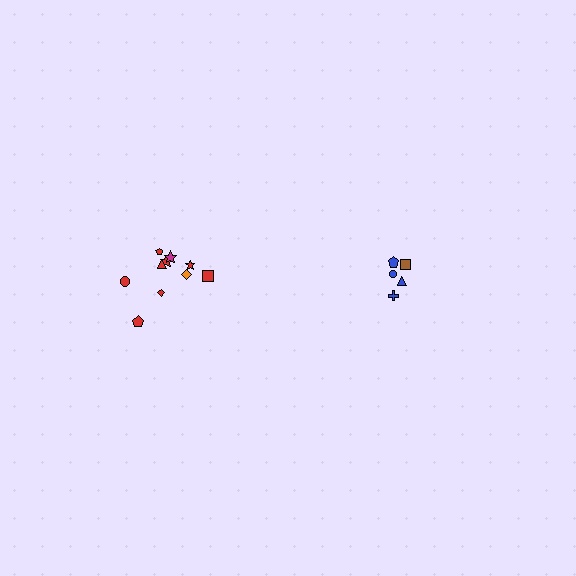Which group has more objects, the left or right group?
The left group.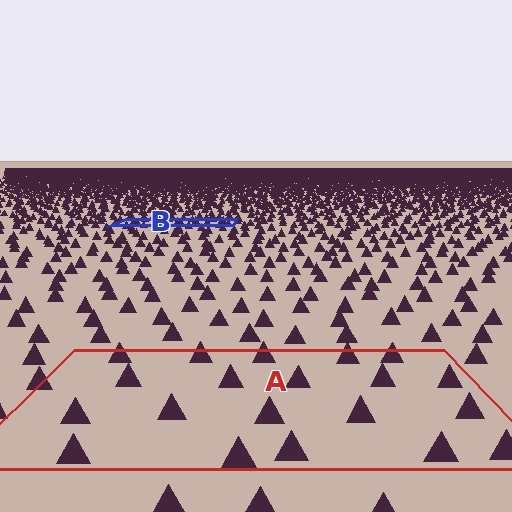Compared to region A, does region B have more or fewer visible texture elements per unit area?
Region B has more texture elements per unit area — they are packed more densely because it is farther away.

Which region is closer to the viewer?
Region A is closer. The texture elements there are larger and more spread out.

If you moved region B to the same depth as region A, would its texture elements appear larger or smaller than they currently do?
They would appear larger. At a closer depth, the same texture elements are projected at a bigger on-screen size.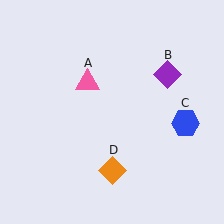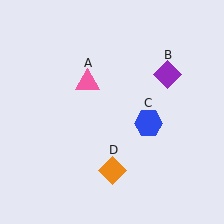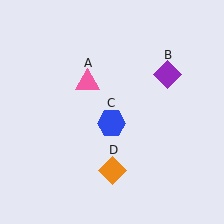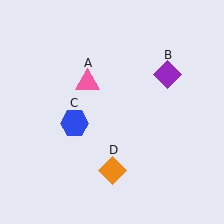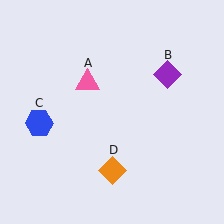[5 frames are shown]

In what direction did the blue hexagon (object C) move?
The blue hexagon (object C) moved left.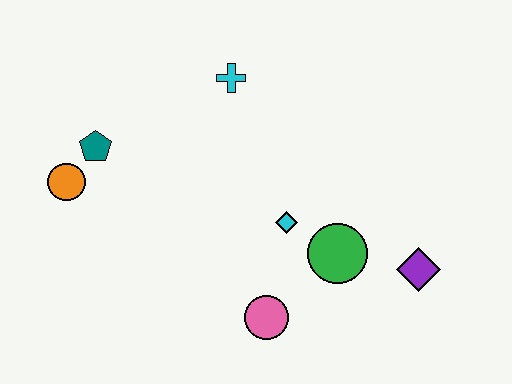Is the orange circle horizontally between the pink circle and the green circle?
No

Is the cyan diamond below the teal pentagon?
Yes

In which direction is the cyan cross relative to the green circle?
The cyan cross is above the green circle.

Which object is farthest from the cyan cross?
The purple diamond is farthest from the cyan cross.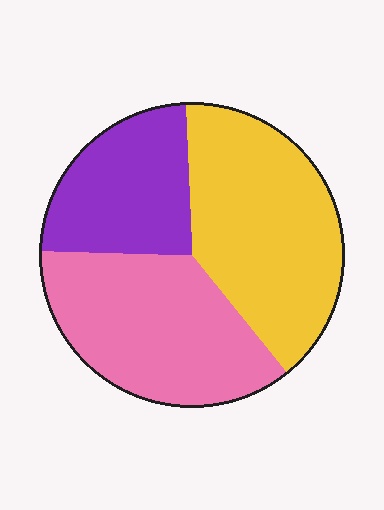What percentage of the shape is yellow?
Yellow takes up between a quarter and a half of the shape.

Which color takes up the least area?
Purple, at roughly 25%.